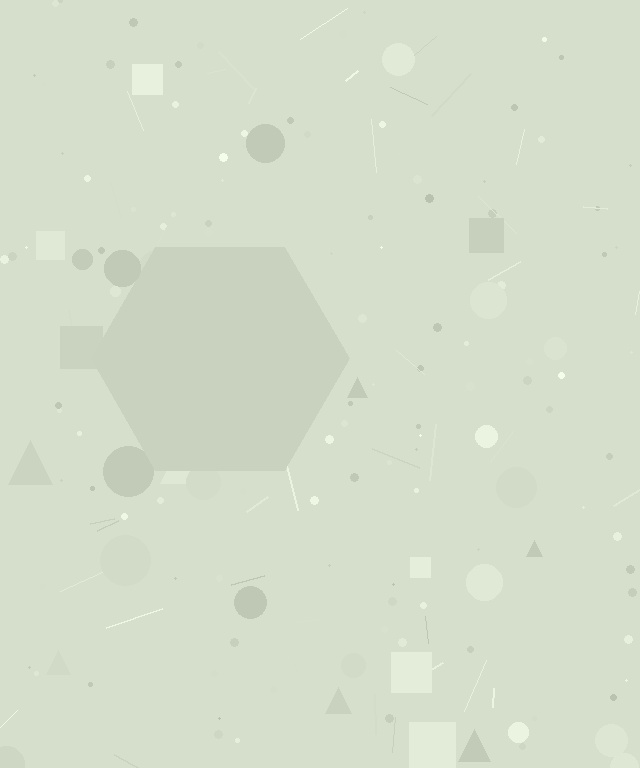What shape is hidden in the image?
A hexagon is hidden in the image.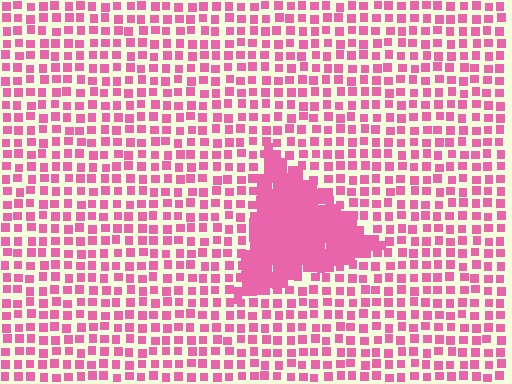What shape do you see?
I see a triangle.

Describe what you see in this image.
The image contains small pink elements arranged at two different densities. A triangle-shaped region is visible where the elements are more densely packed than the surrounding area.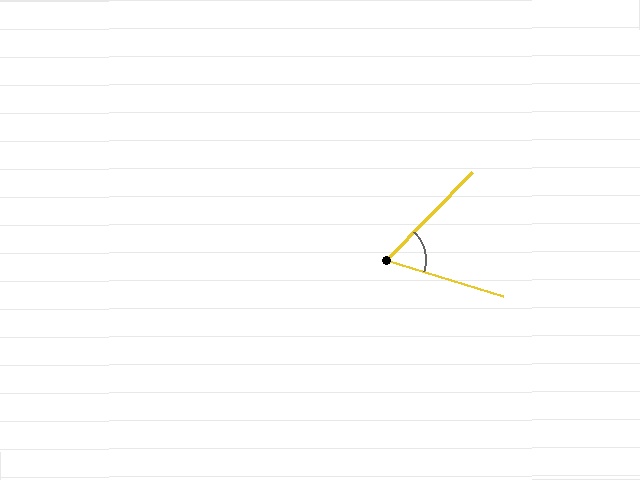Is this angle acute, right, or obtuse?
It is acute.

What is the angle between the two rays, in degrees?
Approximately 63 degrees.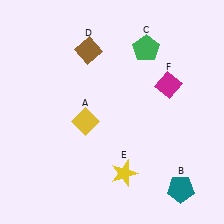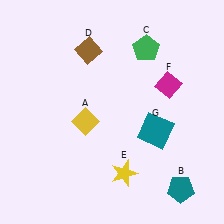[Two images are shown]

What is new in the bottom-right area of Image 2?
A teal square (G) was added in the bottom-right area of Image 2.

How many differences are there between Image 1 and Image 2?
There is 1 difference between the two images.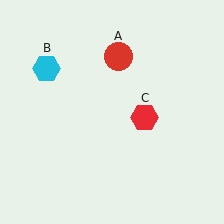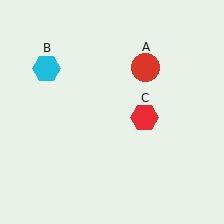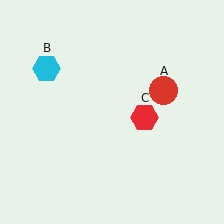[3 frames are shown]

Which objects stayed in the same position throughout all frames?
Cyan hexagon (object B) and red hexagon (object C) remained stationary.